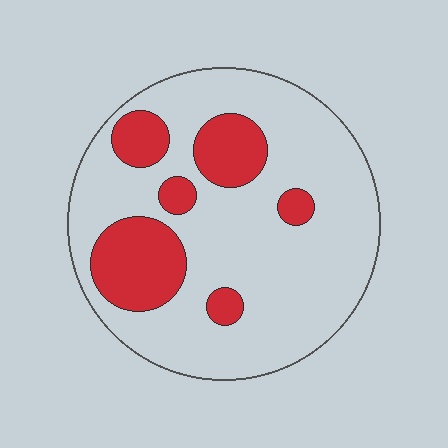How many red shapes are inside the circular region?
6.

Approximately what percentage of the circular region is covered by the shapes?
Approximately 25%.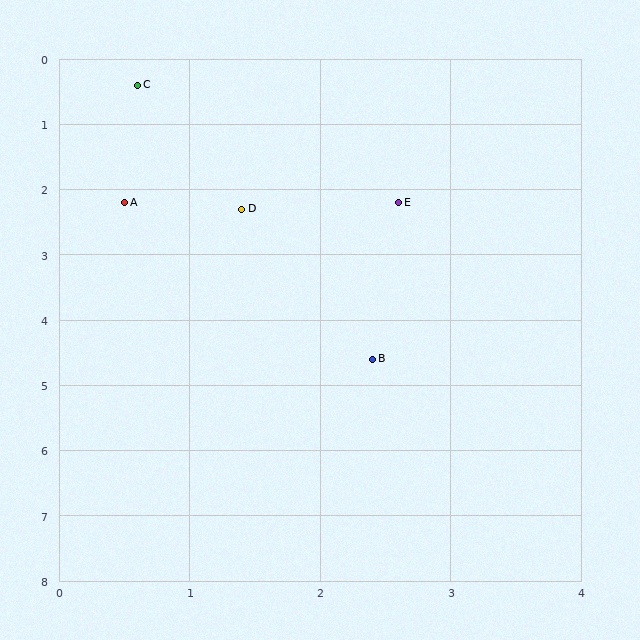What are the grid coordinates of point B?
Point B is at approximately (2.4, 4.6).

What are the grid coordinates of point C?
Point C is at approximately (0.6, 0.4).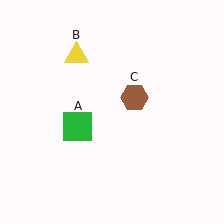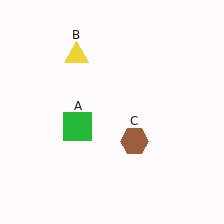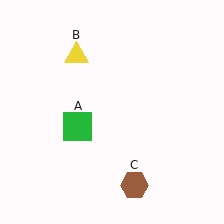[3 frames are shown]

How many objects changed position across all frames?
1 object changed position: brown hexagon (object C).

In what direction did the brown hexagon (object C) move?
The brown hexagon (object C) moved down.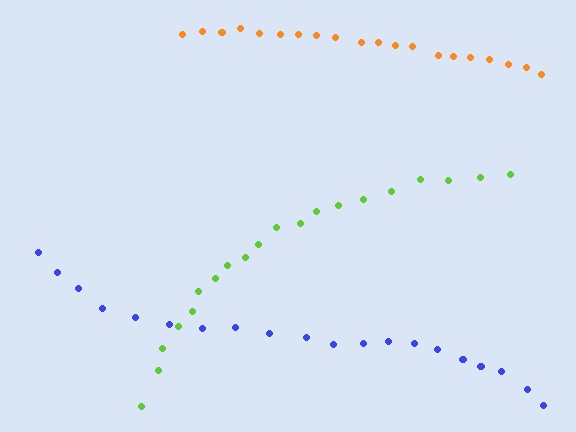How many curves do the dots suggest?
There are 3 distinct paths.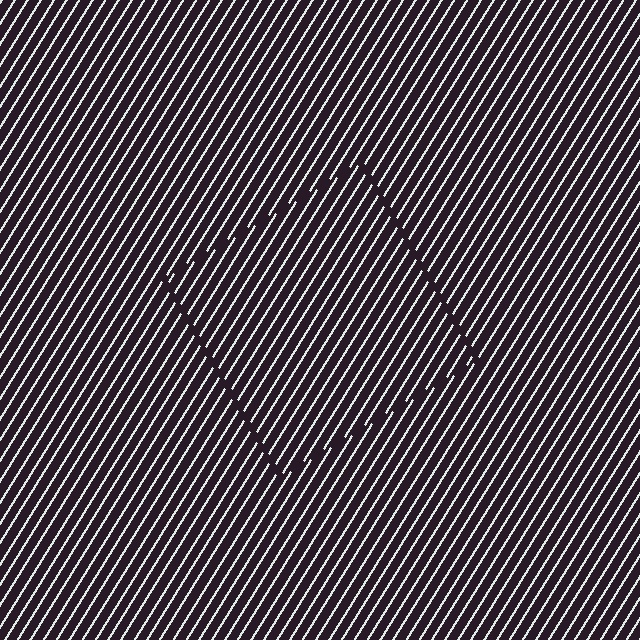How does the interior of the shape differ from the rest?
The interior of the shape contains the same grating, shifted by half a period — the contour is defined by the phase discontinuity where line-ends from the inner and outer gratings abut.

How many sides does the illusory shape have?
4 sides — the line-ends trace a square.